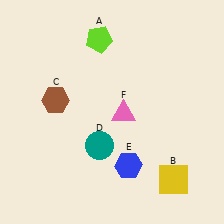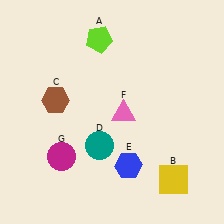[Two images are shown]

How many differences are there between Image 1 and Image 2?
There is 1 difference between the two images.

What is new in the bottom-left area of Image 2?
A magenta circle (G) was added in the bottom-left area of Image 2.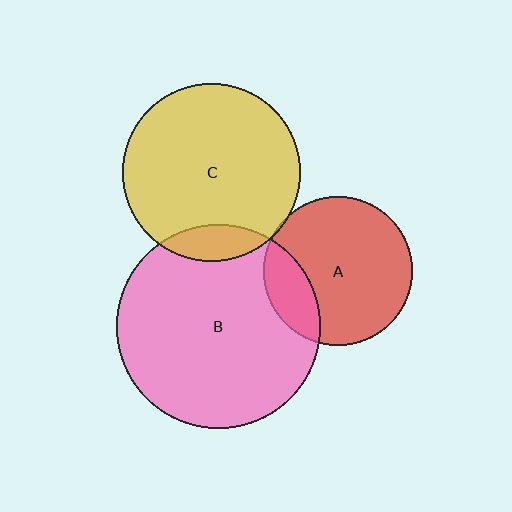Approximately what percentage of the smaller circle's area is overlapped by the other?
Approximately 10%.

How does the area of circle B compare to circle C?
Approximately 1.3 times.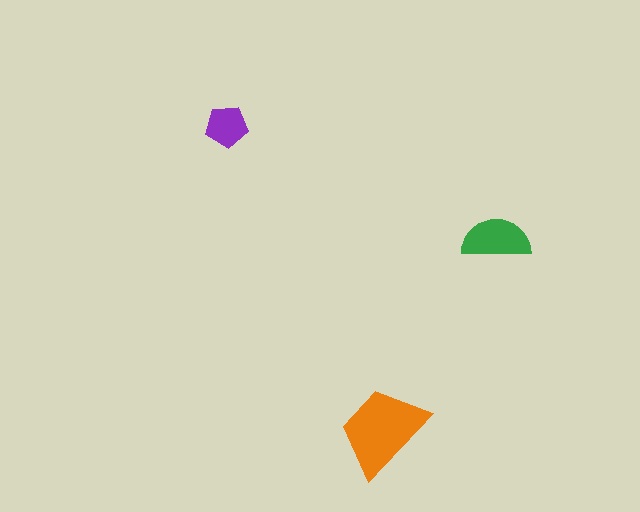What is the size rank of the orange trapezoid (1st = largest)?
1st.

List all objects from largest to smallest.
The orange trapezoid, the green semicircle, the purple pentagon.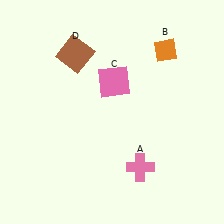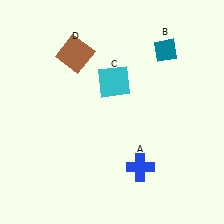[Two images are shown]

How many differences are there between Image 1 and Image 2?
There are 3 differences between the two images.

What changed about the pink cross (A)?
In Image 1, A is pink. In Image 2, it changed to blue.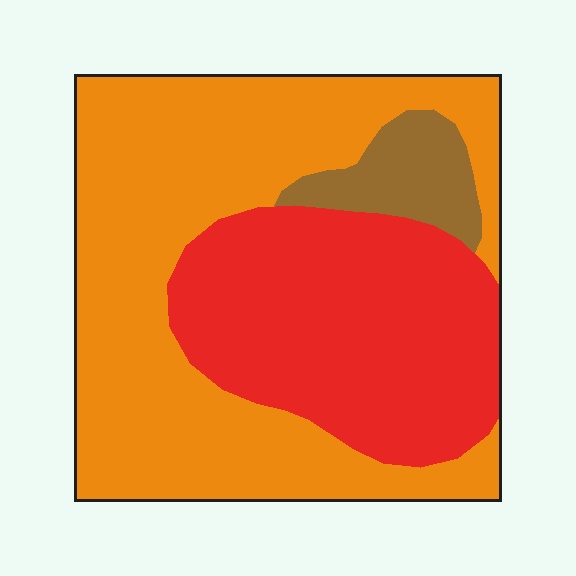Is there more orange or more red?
Orange.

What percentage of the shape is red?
Red covers 36% of the shape.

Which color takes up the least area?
Brown, at roughly 10%.